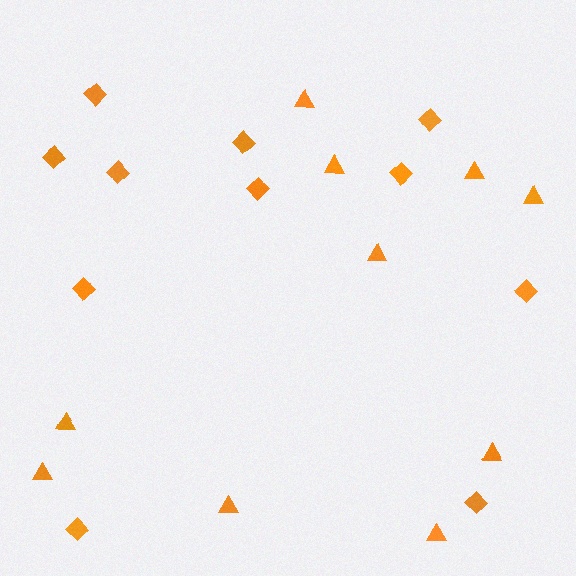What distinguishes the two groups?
There are 2 groups: one group of diamonds (11) and one group of triangles (10).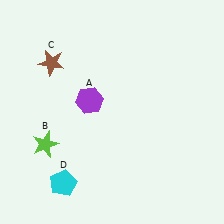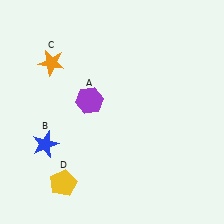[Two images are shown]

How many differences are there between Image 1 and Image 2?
There are 3 differences between the two images.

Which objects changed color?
B changed from lime to blue. C changed from brown to orange. D changed from cyan to yellow.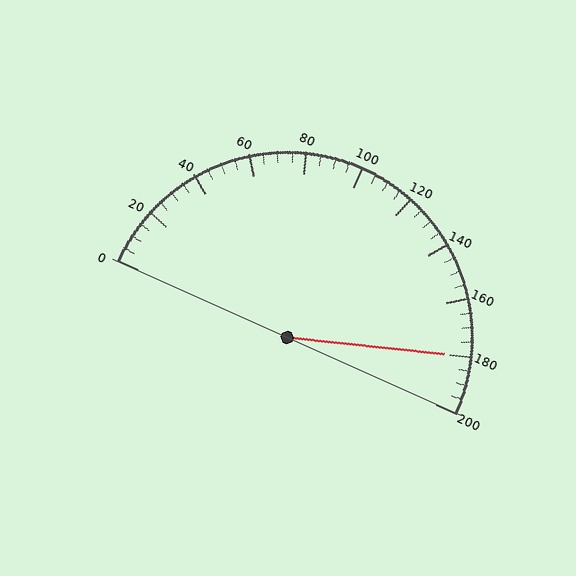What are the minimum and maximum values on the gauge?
The gauge ranges from 0 to 200.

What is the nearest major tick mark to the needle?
The nearest major tick mark is 180.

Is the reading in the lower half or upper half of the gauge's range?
The reading is in the upper half of the range (0 to 200).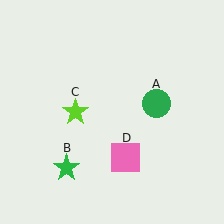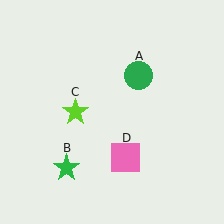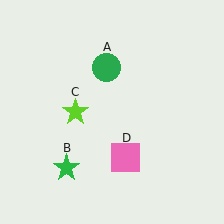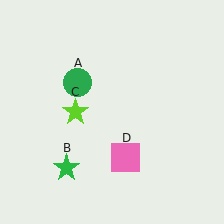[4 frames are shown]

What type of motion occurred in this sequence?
The green circle (object A) rotated counterclockwise around the center of the scene.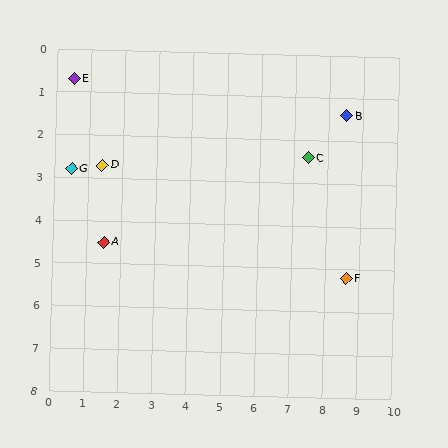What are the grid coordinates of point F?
Point F is at approximately (8.6, 5.2).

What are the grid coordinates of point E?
Point E is at approximately (0.5, 0.7).